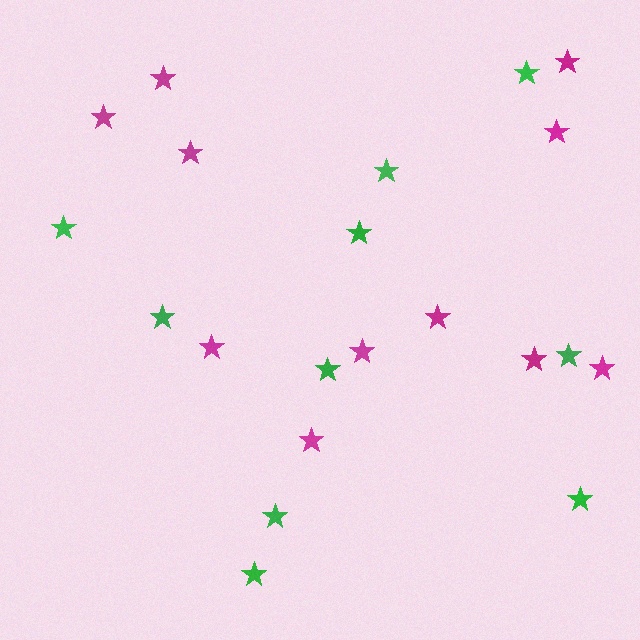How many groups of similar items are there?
There are 2 groups: one group of magenta stars (11) and one group of green stars (10).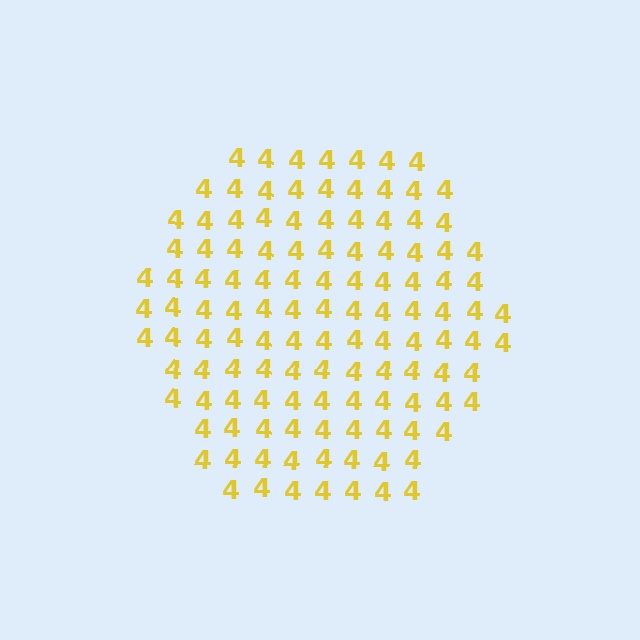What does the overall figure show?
The overall figure shows a hexagon.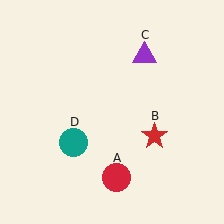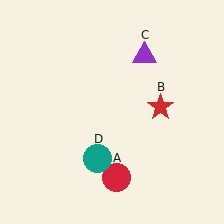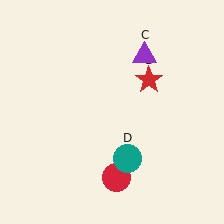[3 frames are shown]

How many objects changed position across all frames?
2 objects changed position: red star (object B), teal circle (object D).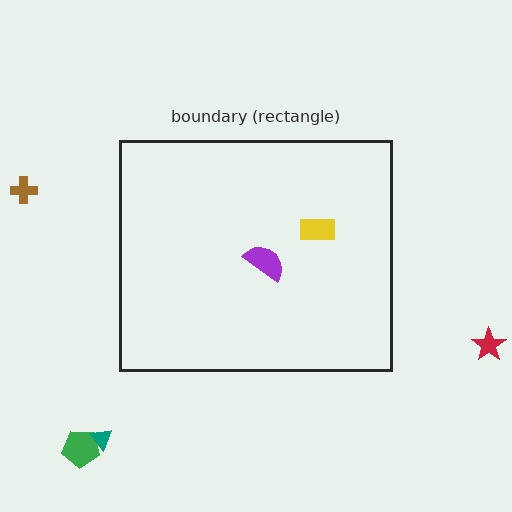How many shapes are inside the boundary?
2 inside, 4 outside.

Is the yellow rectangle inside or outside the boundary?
Inside.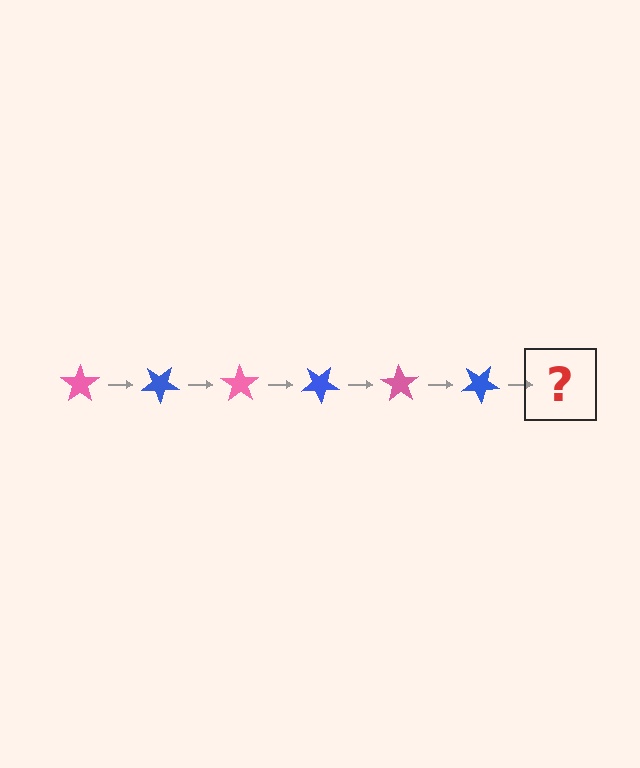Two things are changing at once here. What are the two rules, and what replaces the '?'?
The two rules are that it rotates 35 degrees each step and the color cycles through pink and blue. The '?' should be a pink star, rotated 210 degrees from the start.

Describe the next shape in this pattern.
It should be a pink star, rotated 210 degrees from the start.